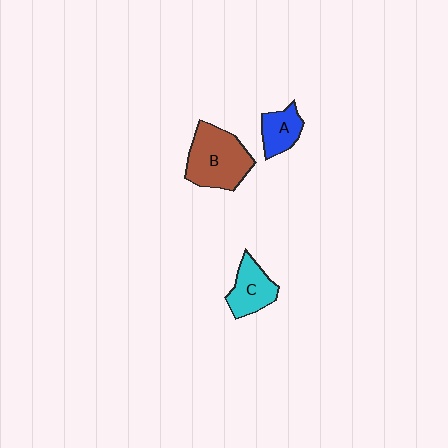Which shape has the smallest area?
Shape A (blue).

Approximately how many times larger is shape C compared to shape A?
Approximately 1.2 times.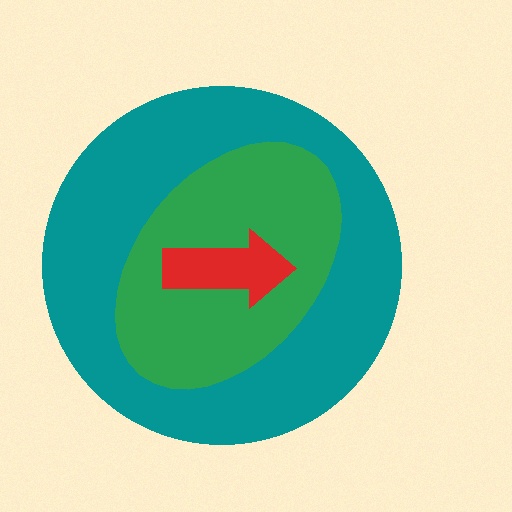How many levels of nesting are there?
3.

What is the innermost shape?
The red arrow.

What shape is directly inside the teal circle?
The green ellipse.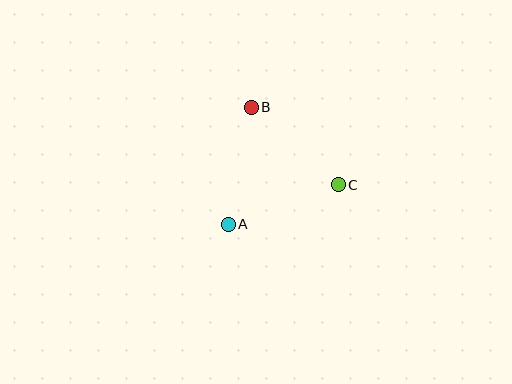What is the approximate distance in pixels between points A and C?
The distance between A and C is approximately 117 pixels.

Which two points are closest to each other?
Points B and C are closest to each other.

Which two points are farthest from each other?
Points A and B are farthest from each other.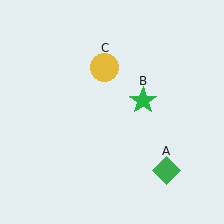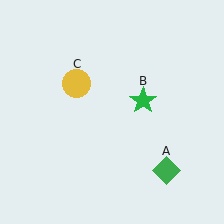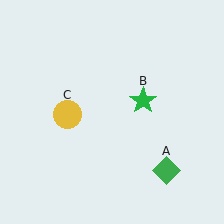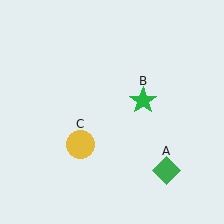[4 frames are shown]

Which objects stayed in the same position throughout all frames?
Green diamond (object A) and green star (object B) remained stationary.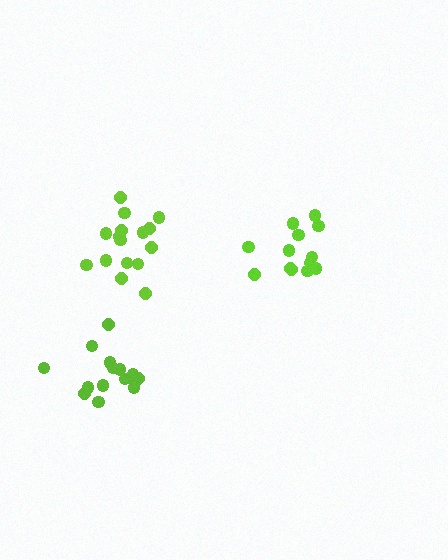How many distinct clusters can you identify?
There are 3 distinct clusters.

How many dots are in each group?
Group 1: 13 dots, Group 2: 15 dots, Group 3: 16 dots (44 total).